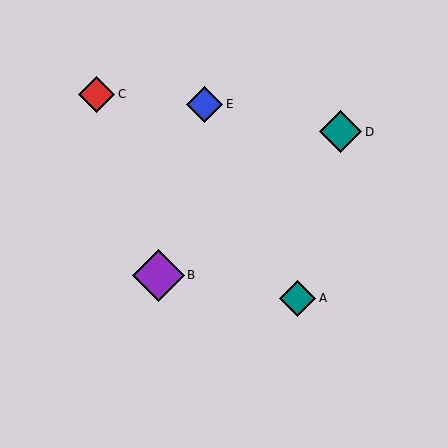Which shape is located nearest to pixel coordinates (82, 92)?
The red diamond (labeled C) at (97, 94) is nearest to that location.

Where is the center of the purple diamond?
The center of the purple diamond is at (158, 275).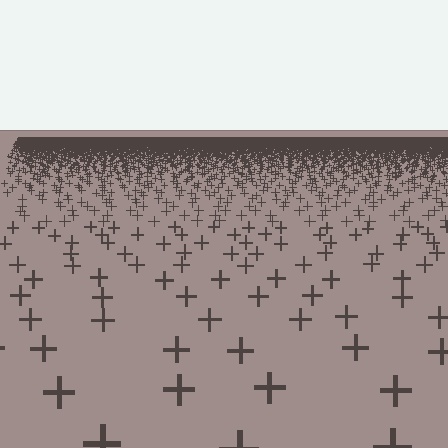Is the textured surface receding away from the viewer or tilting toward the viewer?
The surface is receding away from the viewer. Texture elements get smaller and denser toward the top.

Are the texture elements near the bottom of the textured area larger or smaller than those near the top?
Larger. Near the bottom, elements are closer to the viewer and appear at a bigger on-screen size.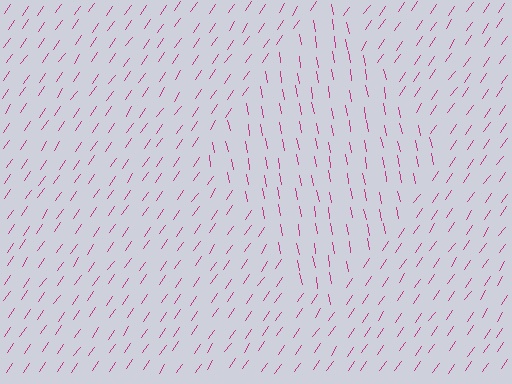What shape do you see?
I see a diamond.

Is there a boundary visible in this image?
Yes, there is a texture boundary formed by a change in line orientation.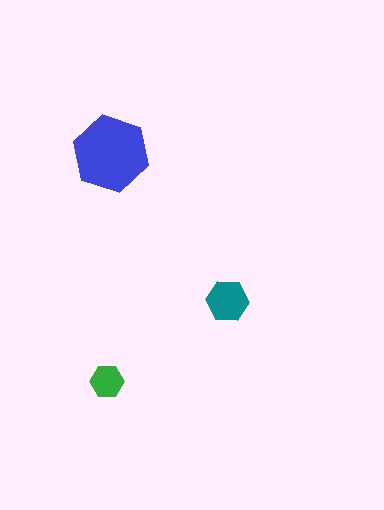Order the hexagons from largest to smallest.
the blue one, the teal one, the green one.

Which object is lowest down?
The green hexagon is bottommost.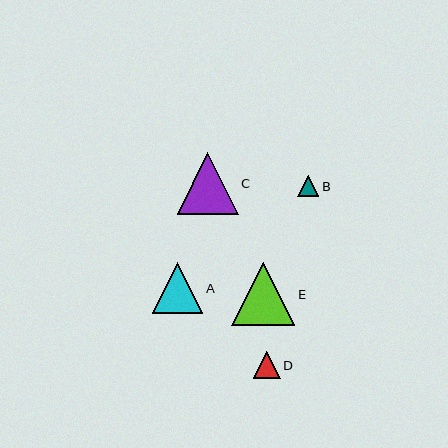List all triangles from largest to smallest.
From largest to smallest: E, C, A, D, B.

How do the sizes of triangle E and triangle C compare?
Triangle E and triangle C are approximately the same size.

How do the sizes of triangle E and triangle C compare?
Triangle E and triangle C are approximately the same size.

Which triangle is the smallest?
Triangle B is the smallest with a size of approximately 21 pixels.